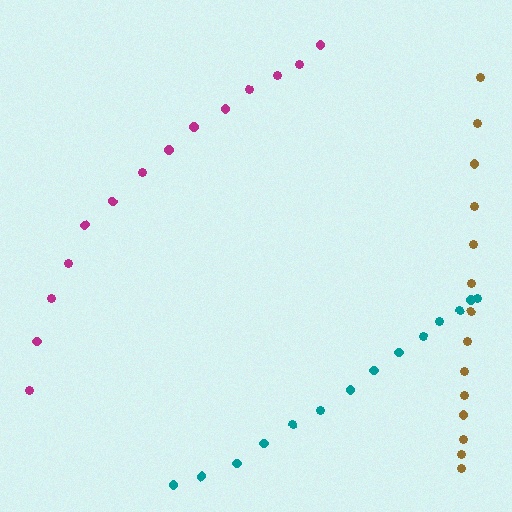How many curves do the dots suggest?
There are 3 distinct paths.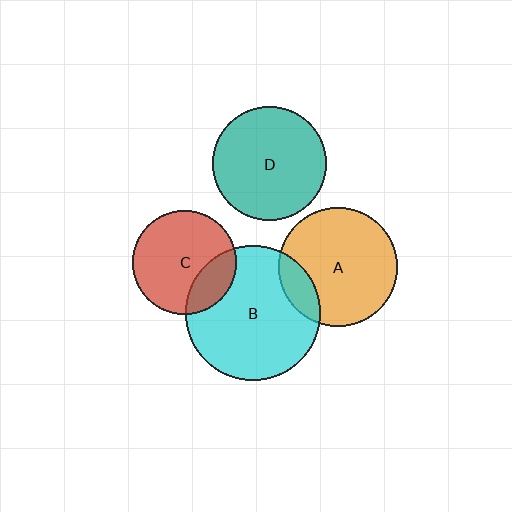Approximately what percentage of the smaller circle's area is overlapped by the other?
Approximately 15%.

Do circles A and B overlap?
Yes.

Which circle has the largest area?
Circle B (cyan).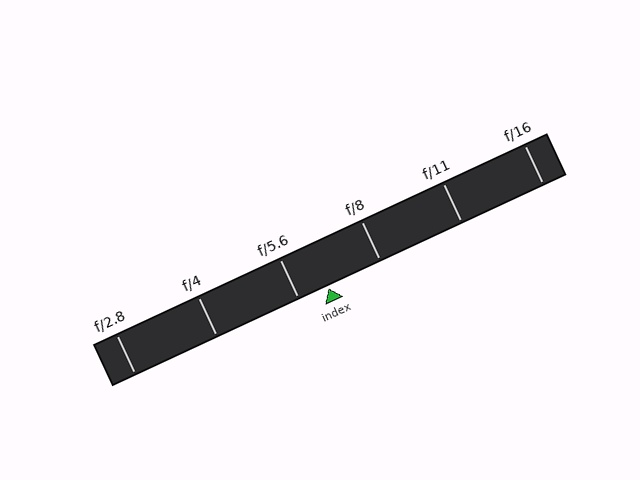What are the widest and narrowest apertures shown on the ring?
The widest aperture shown is f/2.8 and the narrowest is f/16.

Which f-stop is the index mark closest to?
The index mark is closest to f/5.6.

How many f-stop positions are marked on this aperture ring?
There are 6 f-stop positions marked.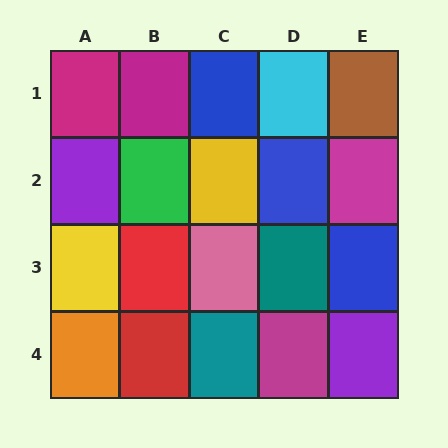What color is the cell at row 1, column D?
Cyan.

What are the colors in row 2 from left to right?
Purple, green, yellow, blue, magenta.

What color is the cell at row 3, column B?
Red.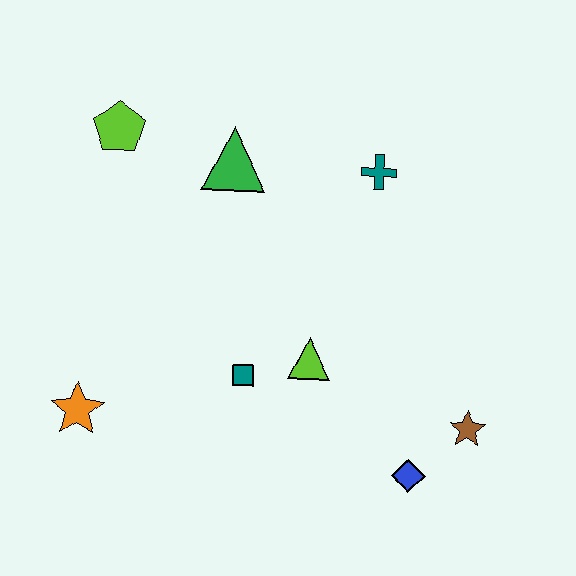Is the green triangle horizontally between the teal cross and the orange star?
Yes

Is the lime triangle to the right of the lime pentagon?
Yes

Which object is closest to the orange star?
The teal square is closest to the orange star.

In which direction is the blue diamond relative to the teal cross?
The blue diamond is below the teal cross.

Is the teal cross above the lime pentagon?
No